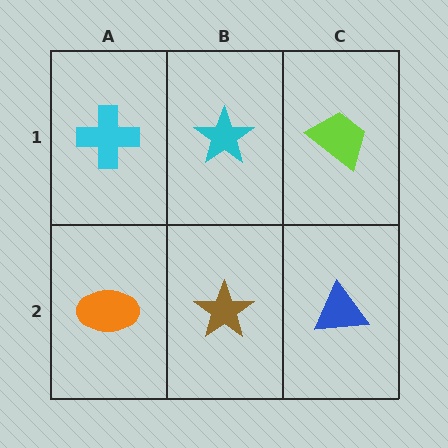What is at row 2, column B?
A brown star.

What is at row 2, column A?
An orange ellipse.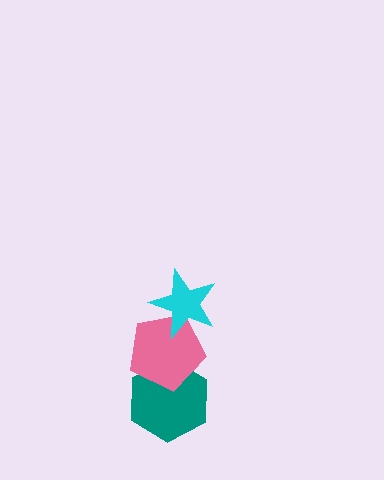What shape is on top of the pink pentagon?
The cyan star is on top of the pink pentagon.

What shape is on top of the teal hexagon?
The pink pentagon is on top of the teal hexagon.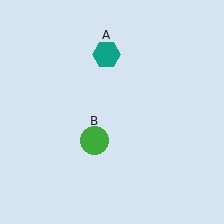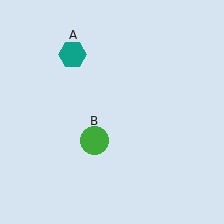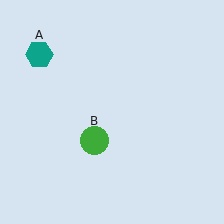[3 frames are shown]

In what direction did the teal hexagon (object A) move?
The teal hexagon (object A) moved left.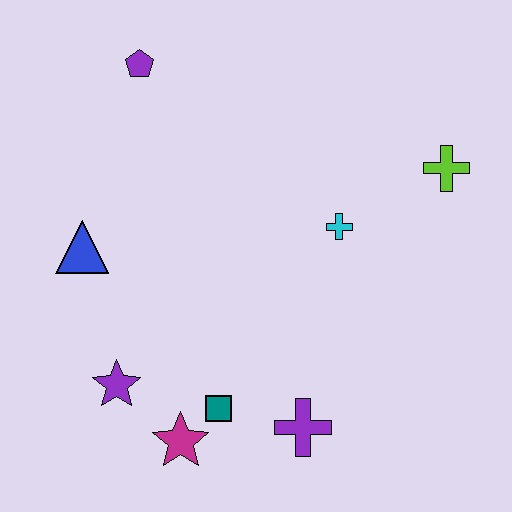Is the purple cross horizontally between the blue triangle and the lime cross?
Yes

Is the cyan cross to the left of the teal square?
No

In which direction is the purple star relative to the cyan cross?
The purple star is to the left of the cyan cross.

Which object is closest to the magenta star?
The teal square is closest to the magenta star.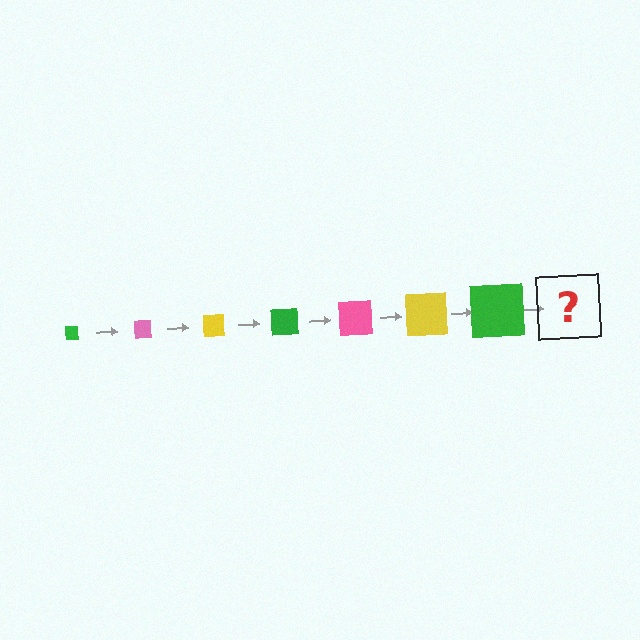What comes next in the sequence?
The next element should be a pink square, larger than the previous one.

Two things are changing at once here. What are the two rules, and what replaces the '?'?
The two rules are that the square grows larger each step and the color cycles through green, pink, and yellow. The '?' should be a pink square, larger than the previous one.